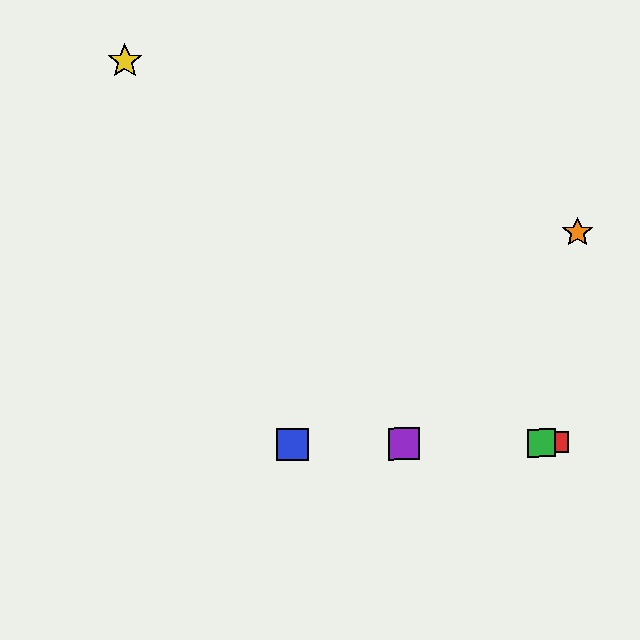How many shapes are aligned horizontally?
4 shapes (the red square, the blue square, the green square, the purple square) are aligned horizontally.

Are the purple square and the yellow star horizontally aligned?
No, the purple square is at y≈444 and the yellow star is at y≈62.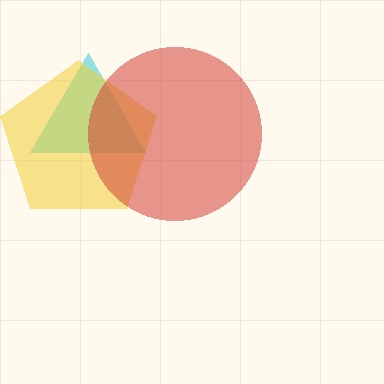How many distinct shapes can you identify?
There are 3 distinct shapes: a cyan triangle, a yellow pentagon, a red circle.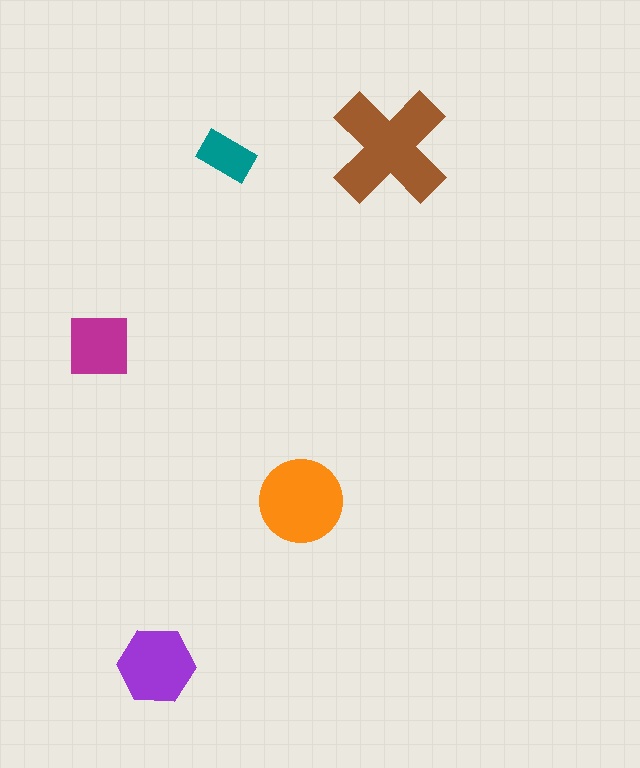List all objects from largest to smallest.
The brown cross, the orange circle, the purple hexagon, the magenta square, the teal rectangle.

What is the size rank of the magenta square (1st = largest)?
4th.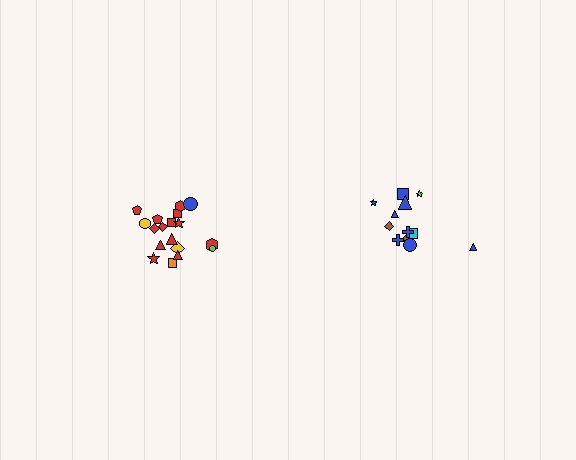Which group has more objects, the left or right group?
The left group.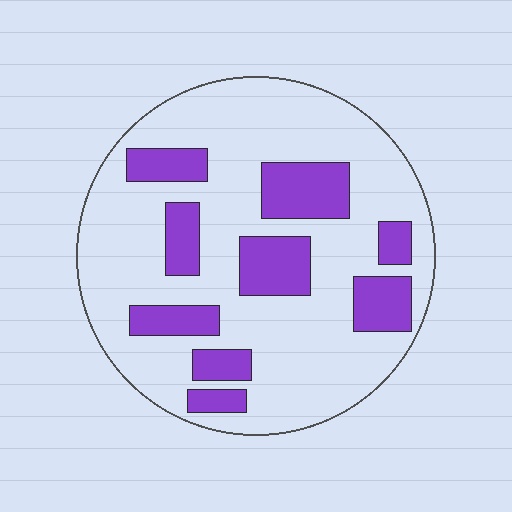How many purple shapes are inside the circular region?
9.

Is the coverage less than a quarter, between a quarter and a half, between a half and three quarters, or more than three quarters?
Between a quarter and a half.